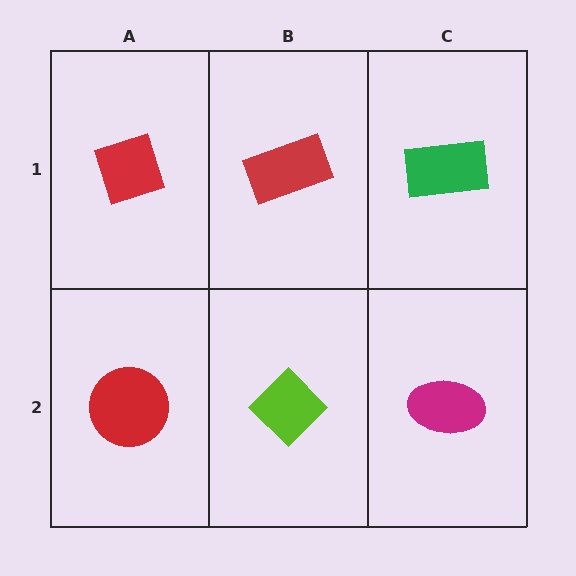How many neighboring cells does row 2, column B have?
3.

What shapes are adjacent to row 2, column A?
A red diamond (row 1, column A), a lime diamond (row 2, column B).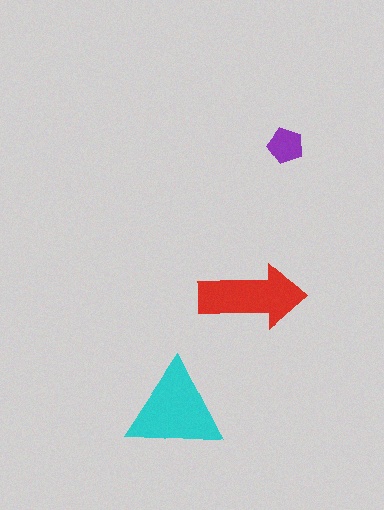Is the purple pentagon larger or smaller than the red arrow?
Smaller.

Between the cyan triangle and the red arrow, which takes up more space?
The cyan triangle.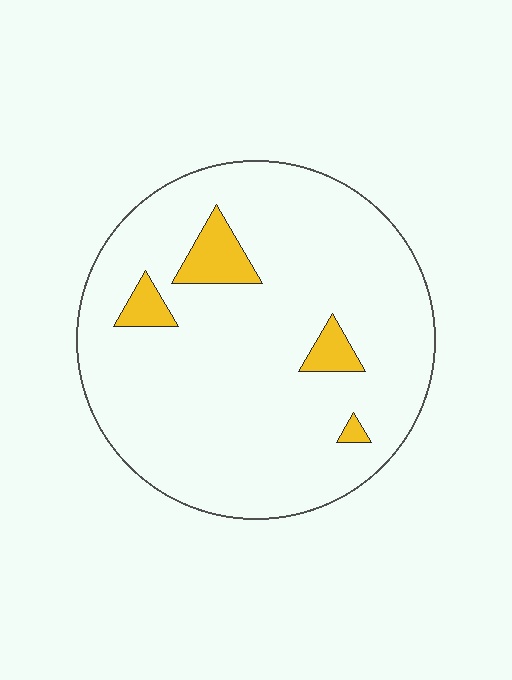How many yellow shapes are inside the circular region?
4.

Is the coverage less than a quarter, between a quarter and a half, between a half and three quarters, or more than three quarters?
Less than a quarter.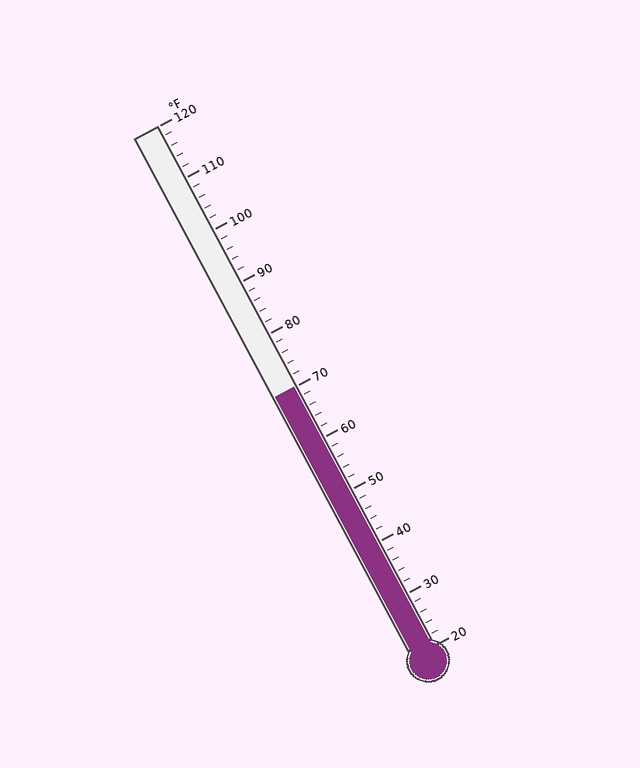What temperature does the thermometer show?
The thermometer shows approximately 70°F.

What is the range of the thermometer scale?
The thermometer scale ranges from 20°F to 120°F.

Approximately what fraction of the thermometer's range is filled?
The thermometer is filled to approximately 50% of its range.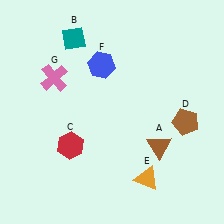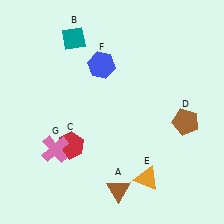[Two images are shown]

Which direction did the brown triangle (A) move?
The brown triangle (A) moved down.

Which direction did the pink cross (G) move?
The pink cross (G) moved down.